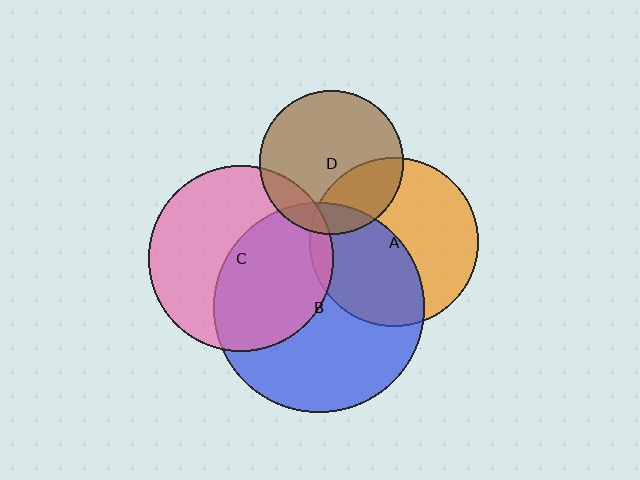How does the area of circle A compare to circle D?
Approximately 1.4 times.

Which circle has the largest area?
Circle B (blue).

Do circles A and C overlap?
Yes.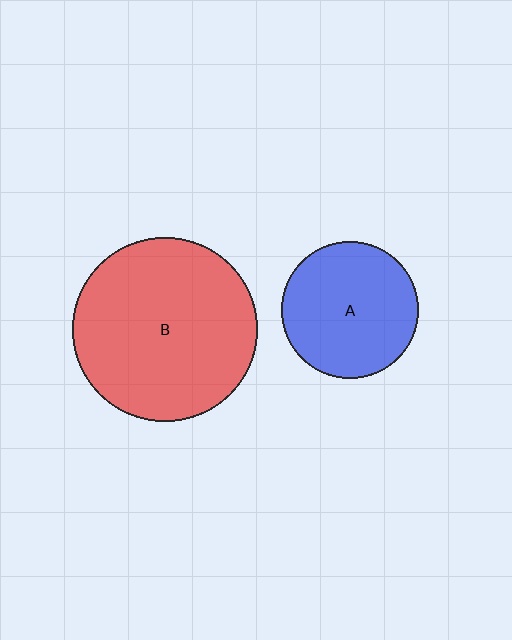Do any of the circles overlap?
No, none of the circles overlap.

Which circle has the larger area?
Circle B (red).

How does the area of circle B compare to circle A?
Approximately 1.8 times.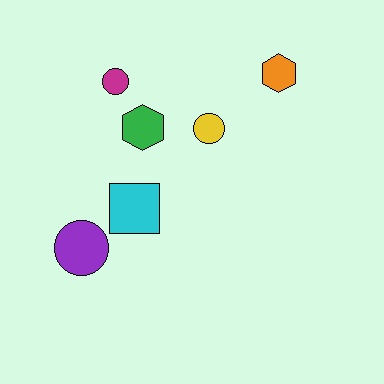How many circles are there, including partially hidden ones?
There are 3 circles.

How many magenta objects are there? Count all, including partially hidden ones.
There is 1 magenta object.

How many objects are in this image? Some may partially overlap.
There are 6 objects.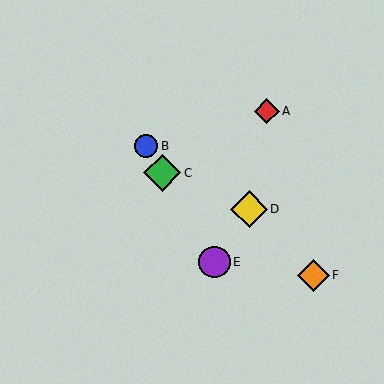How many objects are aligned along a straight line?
3 objects (B, C, E) are aligned along a straight line.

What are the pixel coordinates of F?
Object F is at (313, 275).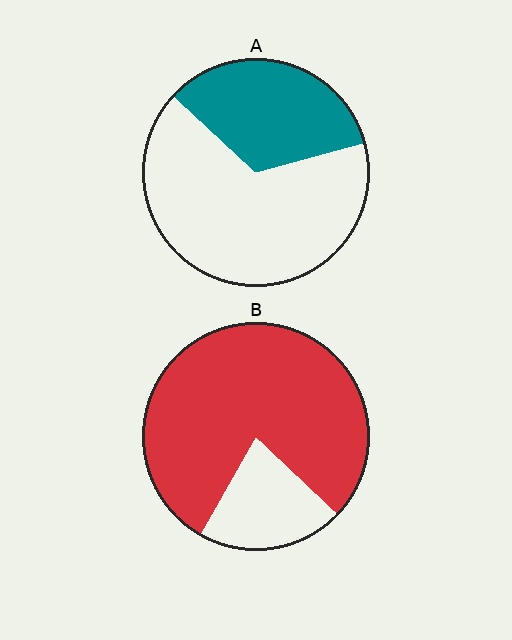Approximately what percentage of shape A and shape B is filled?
A is approximately 35% and B is approximately 80%.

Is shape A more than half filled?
No.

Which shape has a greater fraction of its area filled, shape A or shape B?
Shape B.